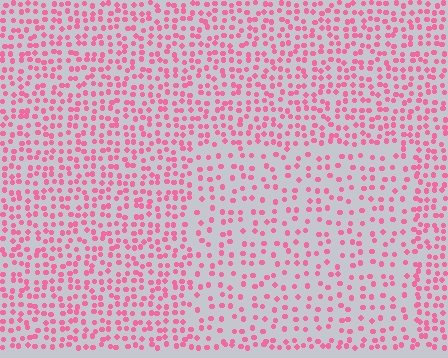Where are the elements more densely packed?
The elements are more densely packed outside the rectangle boundary.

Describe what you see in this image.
The image contains small pink elements arranged at two different densities. A rectangle-shaped region is visible where the elements are less densely packed than the surrounding area.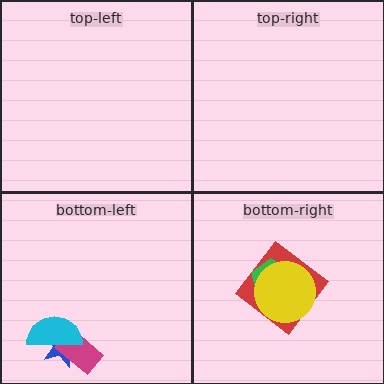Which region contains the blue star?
The bottom-left region.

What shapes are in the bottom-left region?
The blue star, the magenta rectangle, the cyan semicircle.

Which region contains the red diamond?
The bottom-right region.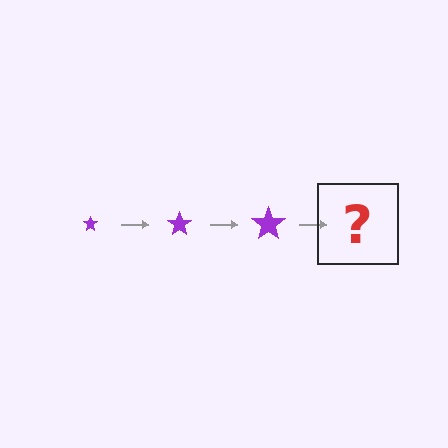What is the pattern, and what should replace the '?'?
The pattern is that the star gets progressively larger each step. The '?' should be a purple star, larger than the previous one.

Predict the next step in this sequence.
The next step is a purple star, larger than the previous one.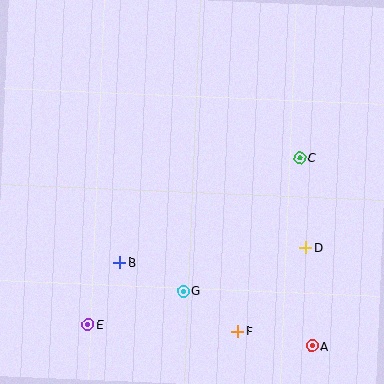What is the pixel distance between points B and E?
The distance between B and E is 70 pixels.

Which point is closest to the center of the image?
Point G at (183, 291) is closest to the center.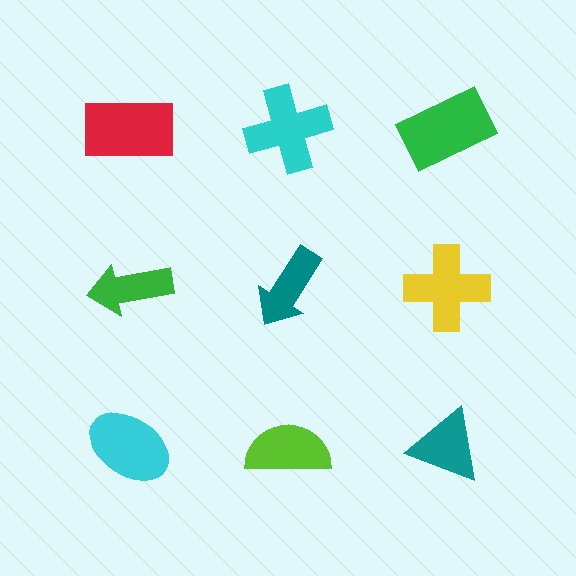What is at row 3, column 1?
A cyan ellipse.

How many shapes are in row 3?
3 shapes.